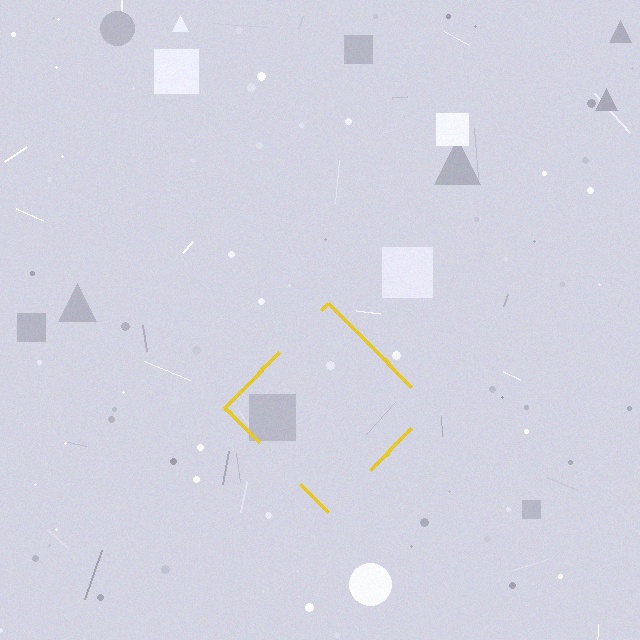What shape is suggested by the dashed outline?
The dashed outline suggests a diamond.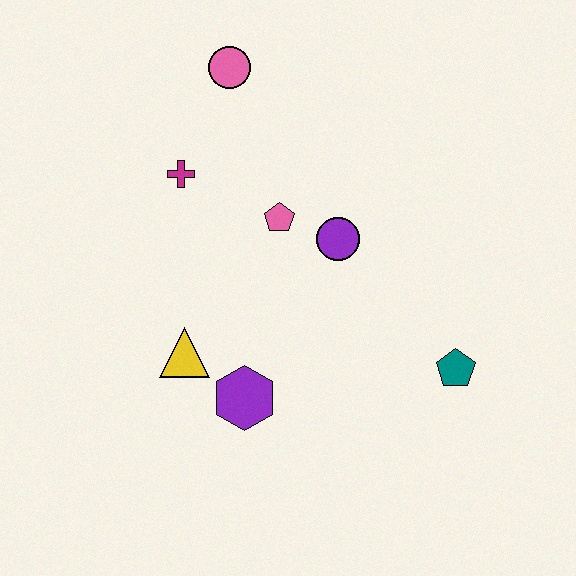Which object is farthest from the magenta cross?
The teal pentagon is farthest from the magenta cross.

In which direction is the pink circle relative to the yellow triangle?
The pink circle is above the yellow triangle.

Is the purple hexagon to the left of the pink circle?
No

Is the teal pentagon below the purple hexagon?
No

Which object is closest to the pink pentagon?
The purple circle is closest to the pink pentagon.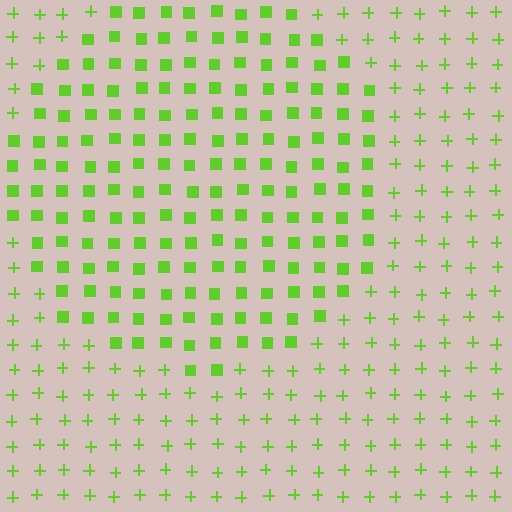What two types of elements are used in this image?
The image uses squares inside the circle region and plus signs outside it.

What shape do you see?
I see a circle.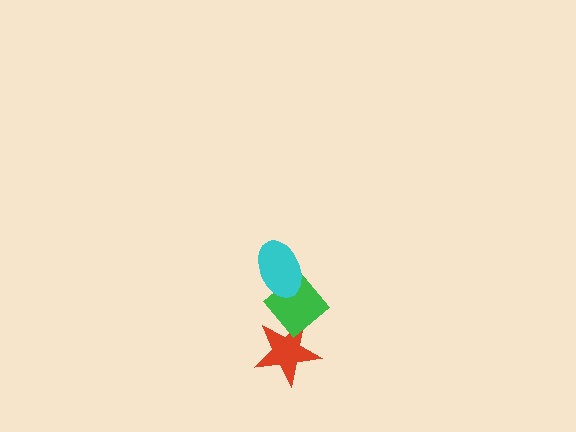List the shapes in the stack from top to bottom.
From top to bottom: the cyan ellipse, the green diamond, the red star.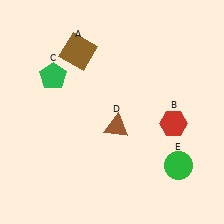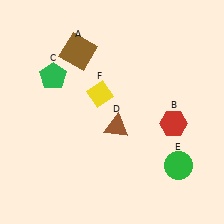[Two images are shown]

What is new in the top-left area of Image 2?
A yellow diamond (F) was added in the top-left area of Image 2.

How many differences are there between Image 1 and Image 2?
There is 1 difference between the two images.